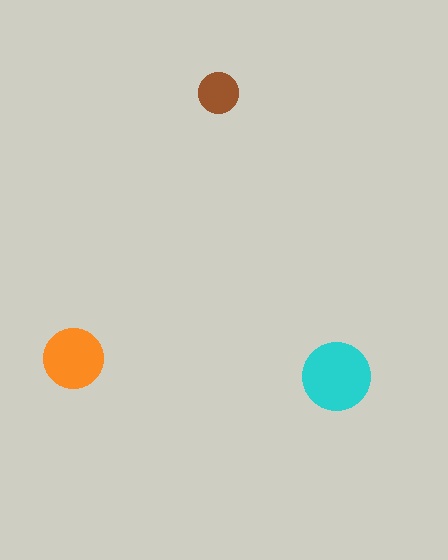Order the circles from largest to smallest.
the cyan one, the orange one, the brown one.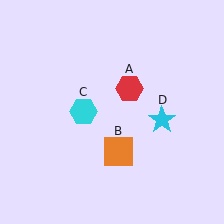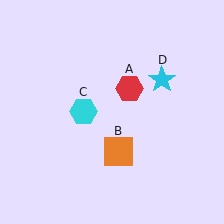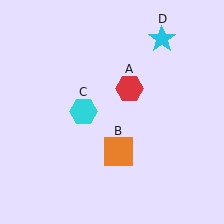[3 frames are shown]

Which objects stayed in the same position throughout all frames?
Red hexagon (object A) and orange square (object B) and cyan hexagon (object C) remained stationary.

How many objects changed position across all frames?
1 object changed position: cyan star (object D).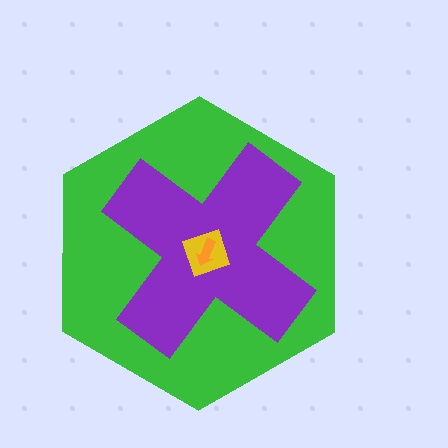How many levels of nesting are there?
4.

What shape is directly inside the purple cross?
The yellow square.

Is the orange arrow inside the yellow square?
Yes.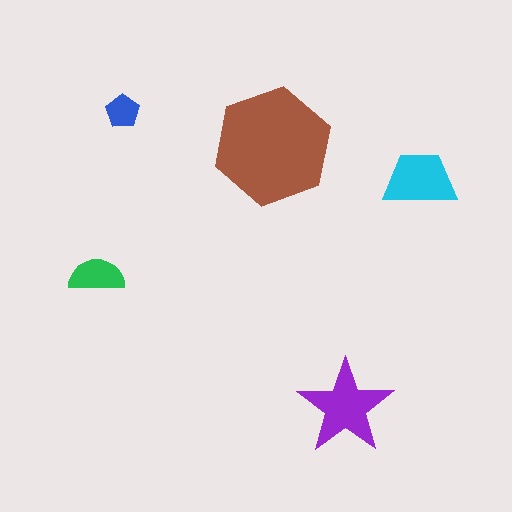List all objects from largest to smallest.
The brown hexagon, the purple star, the cyan trapezoid, the green semicircle, the blue pentagon.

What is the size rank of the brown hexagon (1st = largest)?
1st.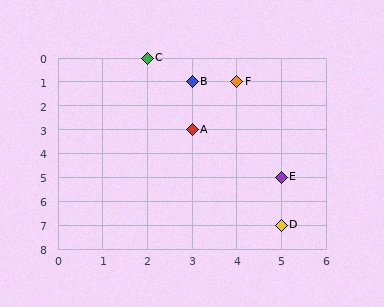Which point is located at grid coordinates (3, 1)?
Point B is at (3, 1).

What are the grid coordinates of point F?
Point F is at grid coordinates (4, 1).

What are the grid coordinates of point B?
Point B is at grid coordinates (3, 1).